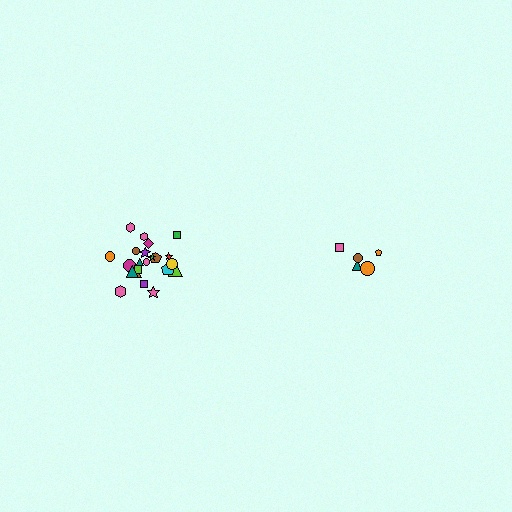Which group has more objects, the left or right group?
The left group.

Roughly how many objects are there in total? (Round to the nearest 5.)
Roughly 25 objects in total.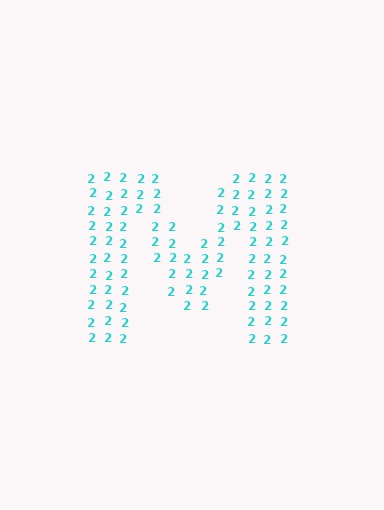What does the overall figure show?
The overall figure shows the letter M.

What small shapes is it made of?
It is made of small digit 2's.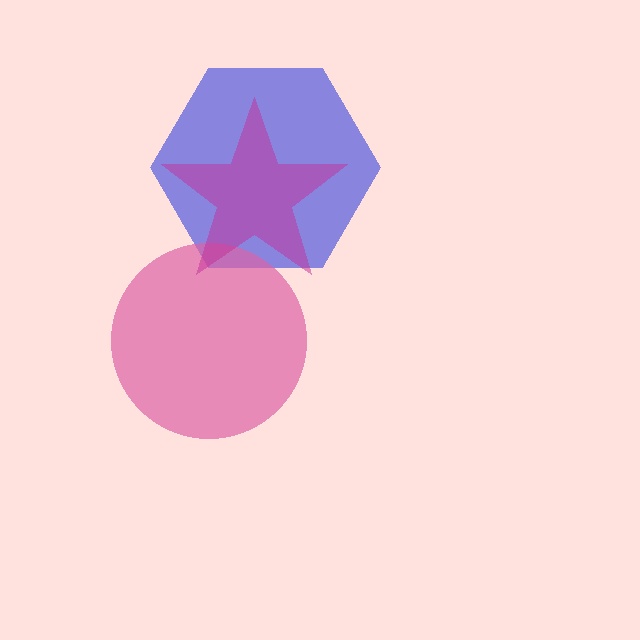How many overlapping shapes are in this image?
There are 3 overlapping shapes in the image.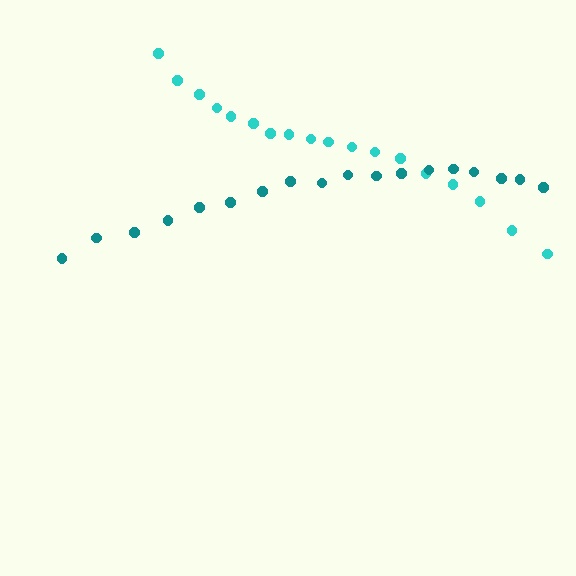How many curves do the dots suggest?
There are 2 distinct paths.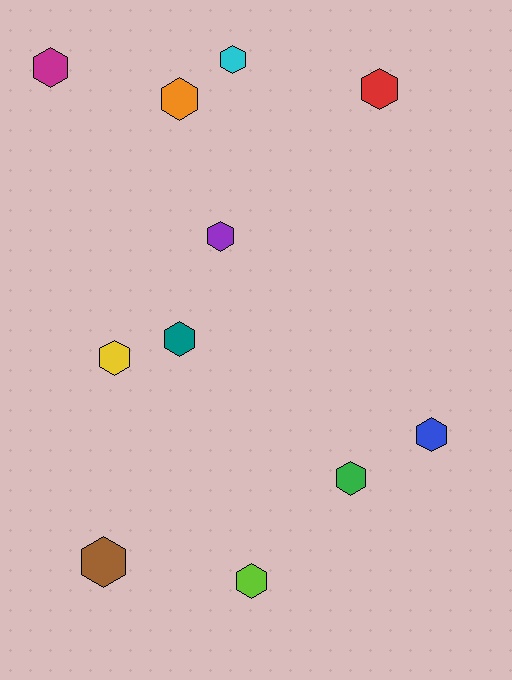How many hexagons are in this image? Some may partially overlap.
There are 11 hexagons.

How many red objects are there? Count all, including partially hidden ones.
There is 1 red object.